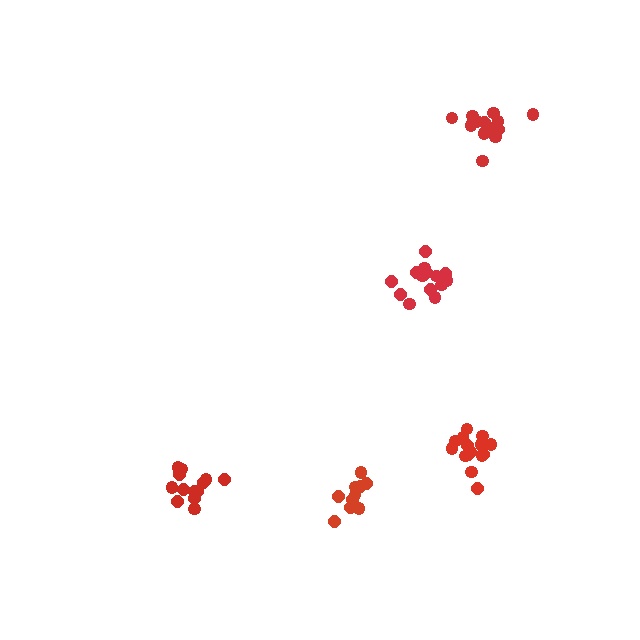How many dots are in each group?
Group 1: 14 dots, Group 2: 10 dots, Group 3: 15 dots, Group 4: 13 dots, Group 5: 14 dots (66 total).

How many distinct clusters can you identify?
There are 5 distinct clusters.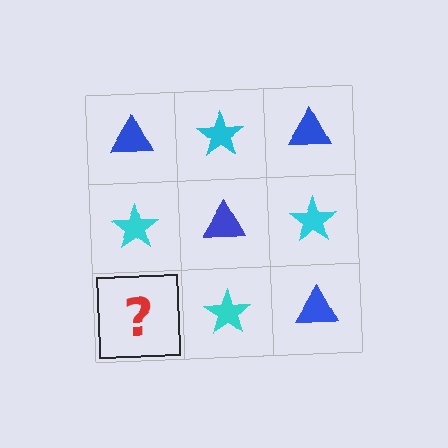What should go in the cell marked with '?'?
The missing cell should contain a blue triangle.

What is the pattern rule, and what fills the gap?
The rule is that it alternates blue triangle and cyan star in a checkerboard pattern. The gap should be filled with a blue triangle.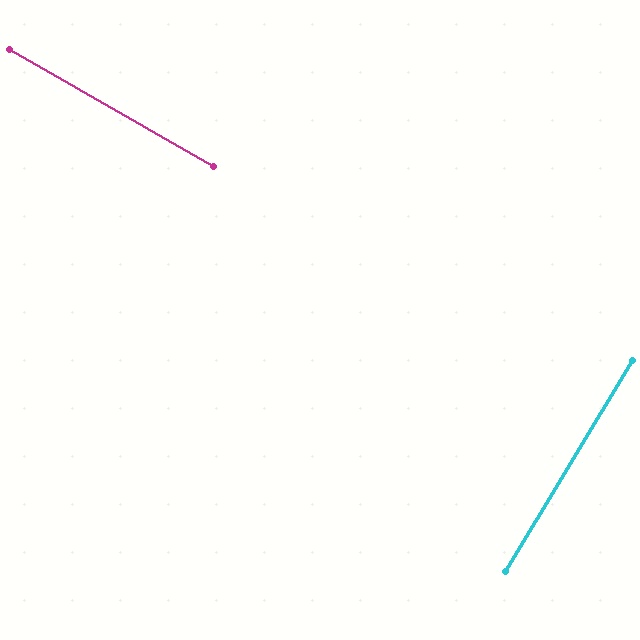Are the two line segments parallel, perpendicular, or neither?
Perpendicular — they meet at approximately 89°.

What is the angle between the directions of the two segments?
Approximately 89 degrees.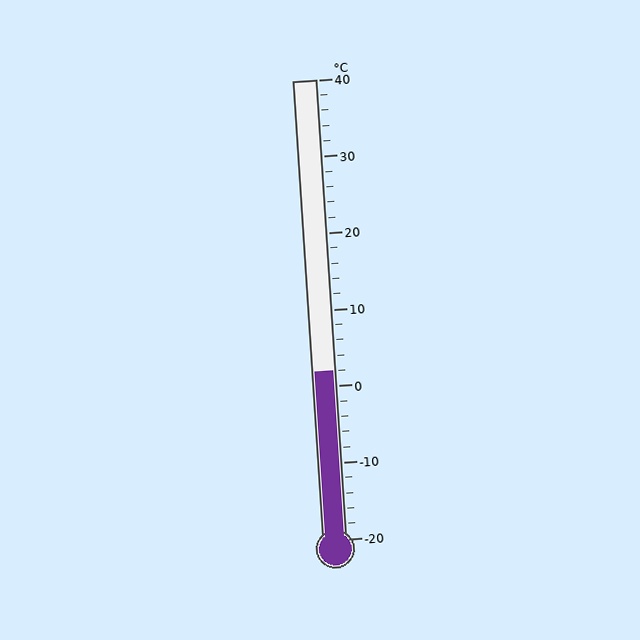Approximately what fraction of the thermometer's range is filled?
The thermometer is filled to approximately 35% of its range.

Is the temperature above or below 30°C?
The temperature is below 30°C.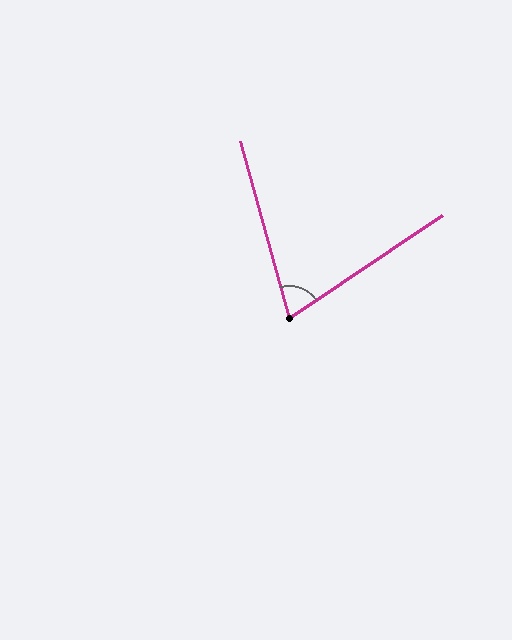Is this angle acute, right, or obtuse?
It is acute.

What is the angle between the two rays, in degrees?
Approximately 71 degrees.